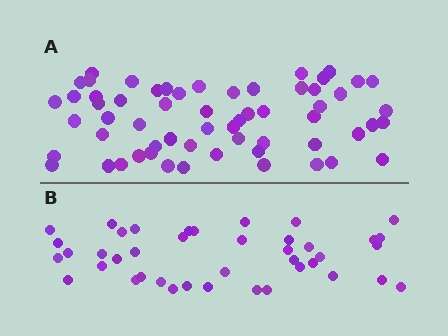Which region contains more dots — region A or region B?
Region A (the top region) has more dots.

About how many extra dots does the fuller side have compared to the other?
Region A has approximately 20 more dots than region B.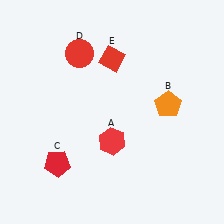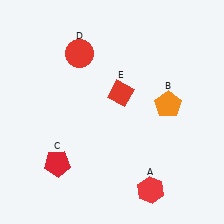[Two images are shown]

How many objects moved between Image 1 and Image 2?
2 objects moved between the two images.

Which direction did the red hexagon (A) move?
The red hexagon (A) moved down.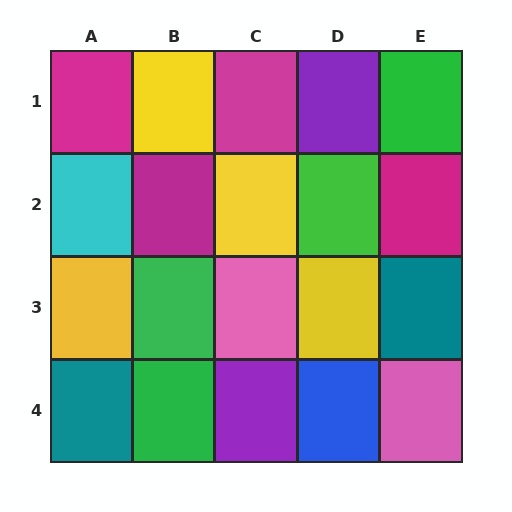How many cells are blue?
1 cell is blue.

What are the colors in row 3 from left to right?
Yellow, green, pink, yellow, teal.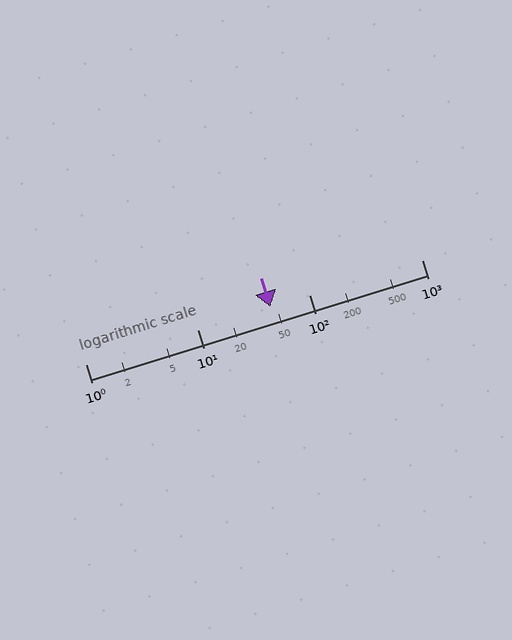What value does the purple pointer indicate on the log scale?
The pointer indicates approximately 45.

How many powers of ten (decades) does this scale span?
The scale spans 3 decades, from 1 to 1000.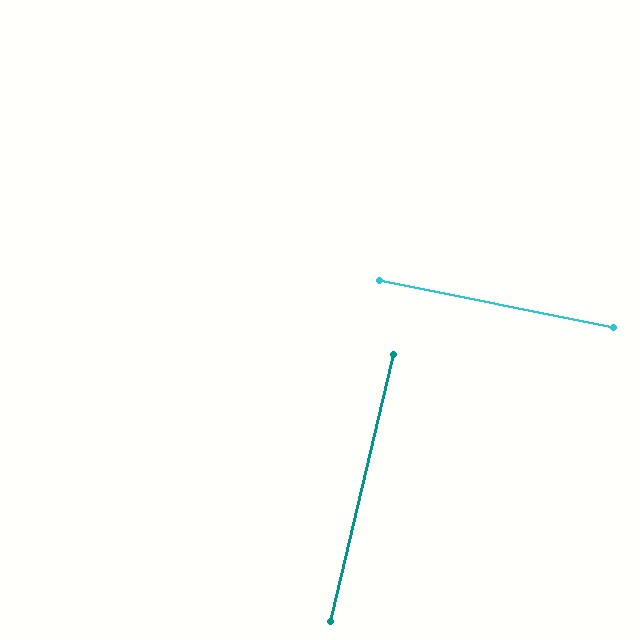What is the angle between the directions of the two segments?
Approximately 88 degrees.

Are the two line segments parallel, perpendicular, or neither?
Perpendicular — they meet at approximately 88°.